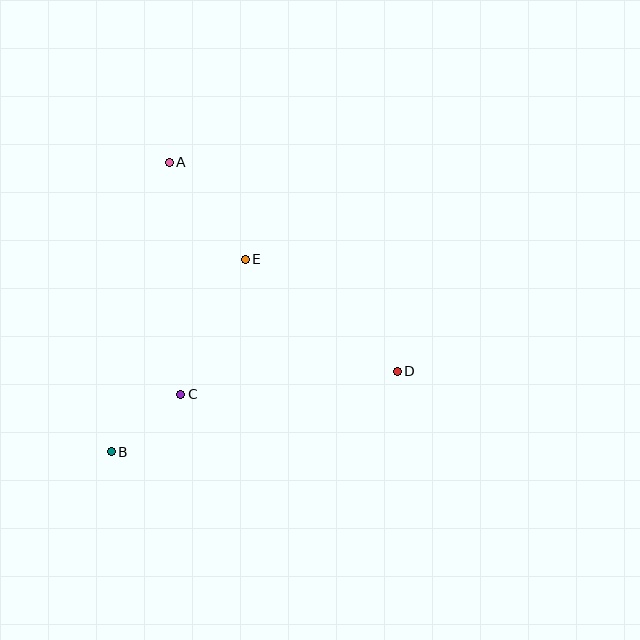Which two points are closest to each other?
Points B and C are closest to each other.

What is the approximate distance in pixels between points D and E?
The distance between D and E is approximately 189 pixels.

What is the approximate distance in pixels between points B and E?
The distance between B and E is approximately 235 pixels.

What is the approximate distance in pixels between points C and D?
The distance between C and D is approximately 217 pixels.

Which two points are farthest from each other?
Points A and D are farthest from each other.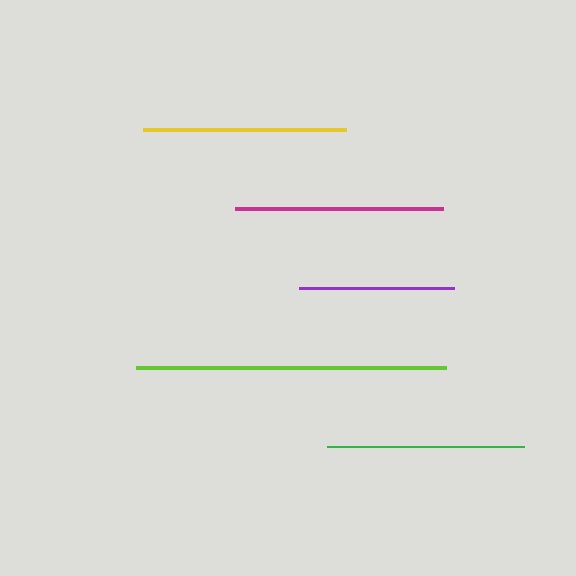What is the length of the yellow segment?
The yellow segment is approximately 204 pixels long.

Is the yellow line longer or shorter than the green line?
The yellow line is longer than the green line.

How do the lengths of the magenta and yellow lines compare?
The magenta and yellow lines are approximately the same length.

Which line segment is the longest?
The lime line is the longest at approximately 309 pixels.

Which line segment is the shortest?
The purple line is the shortest at approximately 156 pixels.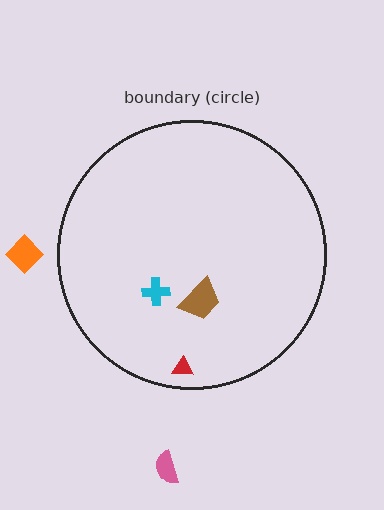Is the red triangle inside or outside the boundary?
Inside.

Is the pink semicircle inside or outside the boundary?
Outside.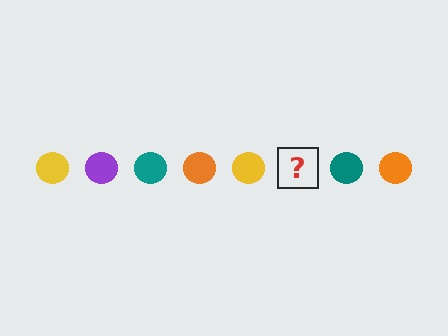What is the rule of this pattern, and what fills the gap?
The rule is that the pattern cycles through yellow, purple, teal, orange circles. The gap should be filled with a purple circle.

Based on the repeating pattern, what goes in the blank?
The blank should be a purple circle.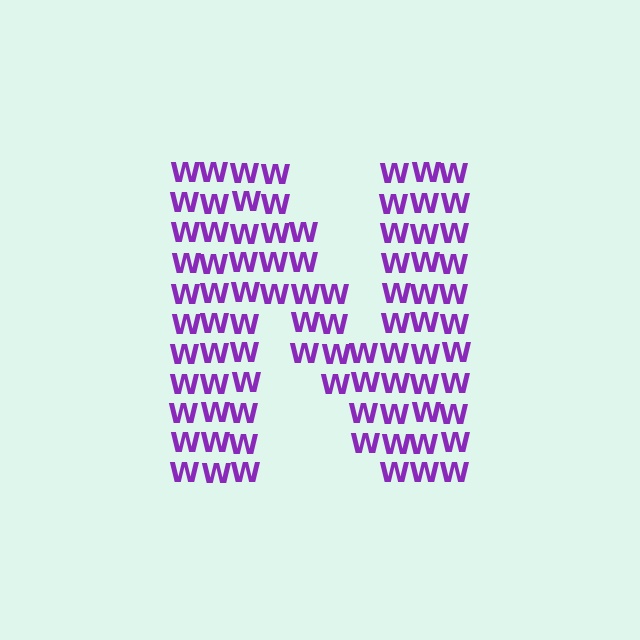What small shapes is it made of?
It is made of small letter W's.